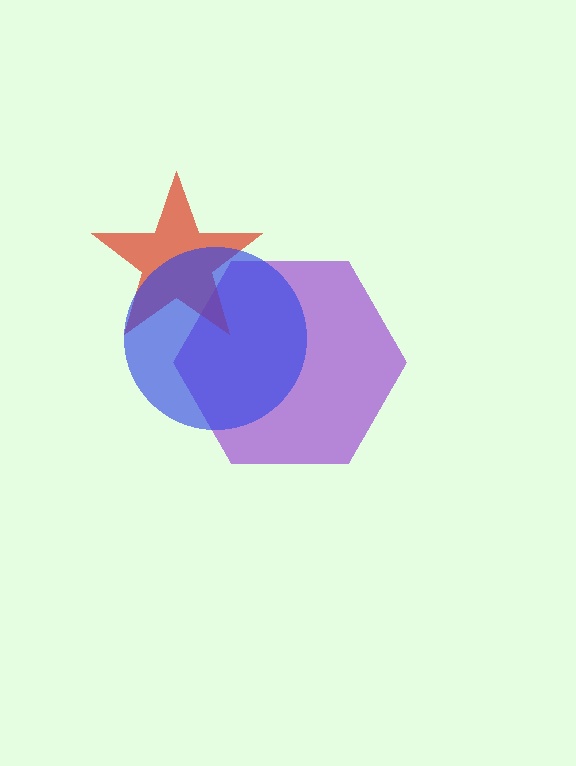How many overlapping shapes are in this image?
There are 3 overlapping shapes in the image.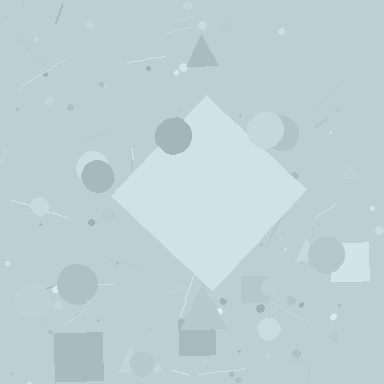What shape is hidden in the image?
A diamond is hidden in the image.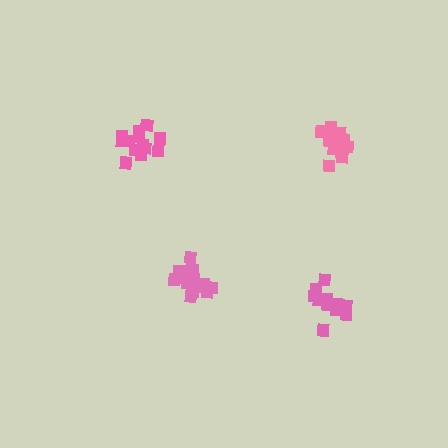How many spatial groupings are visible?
There are 4 spatial groupings.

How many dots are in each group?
Group 1: 16 dots, Group 2: 14 dots, Group 3: 15 dots, Group 4: 19 dots (64 total).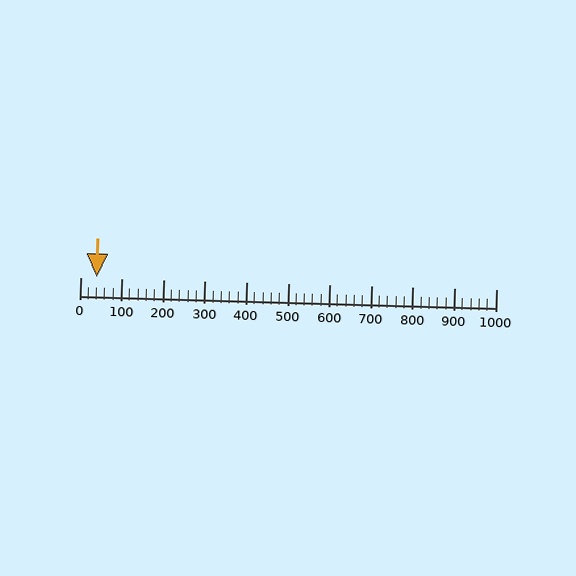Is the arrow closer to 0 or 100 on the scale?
The arrow is closer to 0.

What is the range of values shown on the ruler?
The ruler shows values from 0 to 1000.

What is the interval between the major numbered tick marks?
The major tick marks are spaced 100 units apart.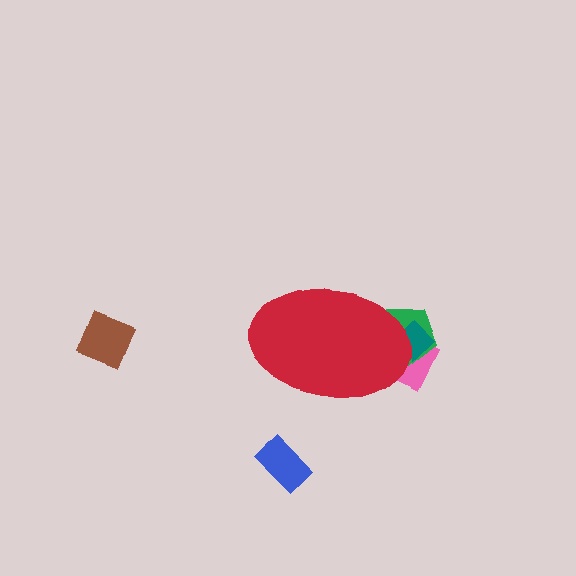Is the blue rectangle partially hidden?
No, the blue rectangle is fully visible.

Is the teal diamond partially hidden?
Yes, the teal diamond is partially hidden behind the red ellipse.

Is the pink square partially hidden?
Yes, the pink square is partially hidden behind the red ellipse.